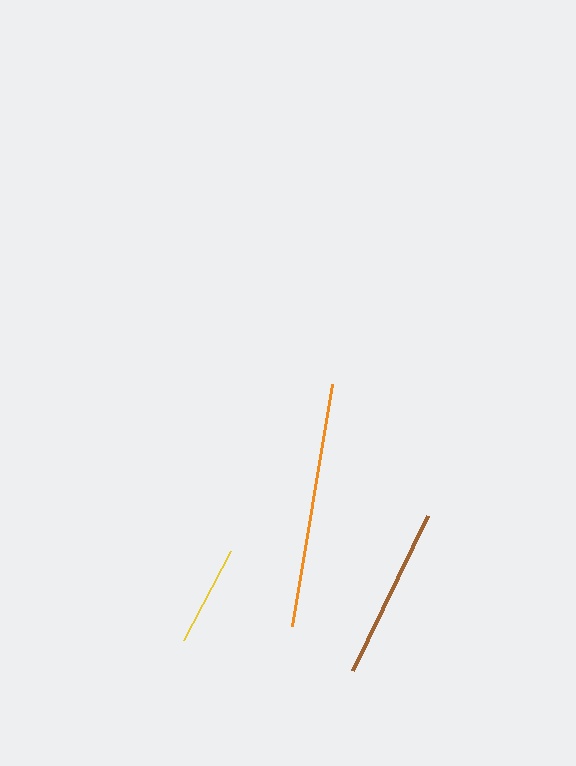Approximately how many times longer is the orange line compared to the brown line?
The orange line is approximately 1.4 times the length of the brown line.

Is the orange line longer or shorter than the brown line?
The orange line is longer than the brown line.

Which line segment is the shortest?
The yellow line is the shortest at approximately 101 pixels.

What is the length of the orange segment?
The orange segment is approximately 245 pixels long.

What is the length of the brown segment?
The brown segment is approximately 173 pixels long.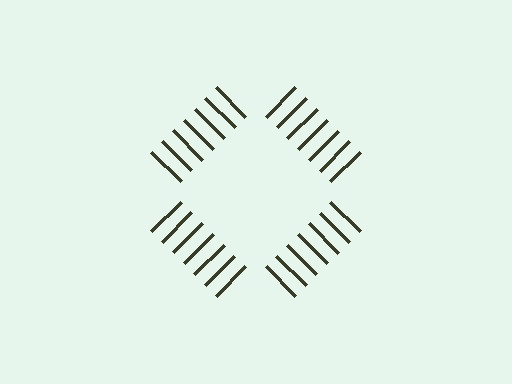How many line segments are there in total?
28 — 7 along each of the 4 edges.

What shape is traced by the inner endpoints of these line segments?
An illusory square — the line segments terminate on its edges but no continuous stroke is drawn.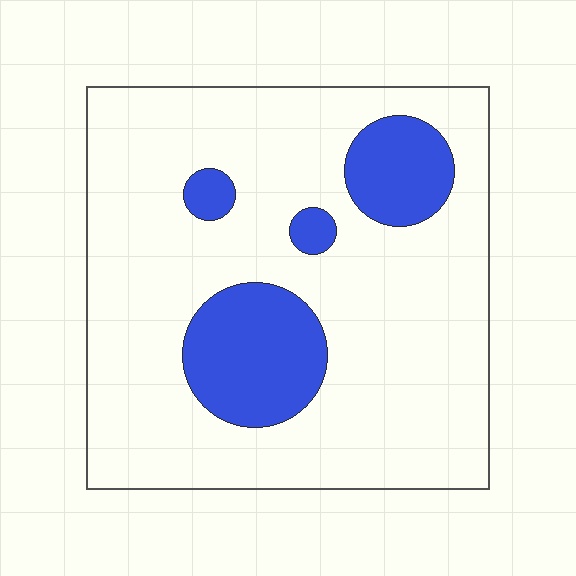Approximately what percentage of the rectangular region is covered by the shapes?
Approximately 20%.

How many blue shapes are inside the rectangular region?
4.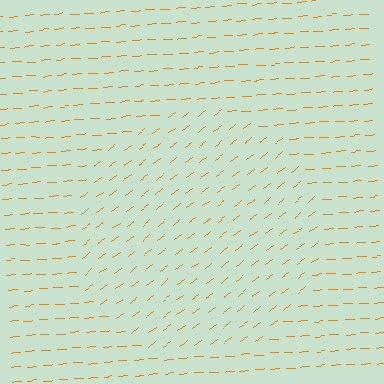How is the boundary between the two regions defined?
The boundary is defined purely by a change in line orientation (approximately 33 degrees difference). All lines are the same color and thickness.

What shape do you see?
I see a circle.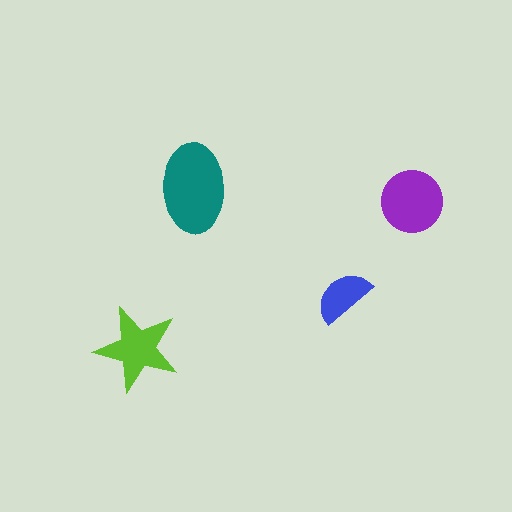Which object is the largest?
The teal ellipse.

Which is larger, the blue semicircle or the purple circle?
The purple circle.